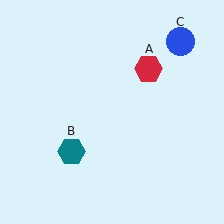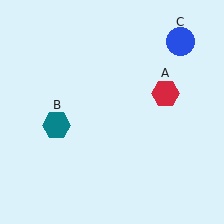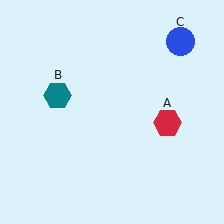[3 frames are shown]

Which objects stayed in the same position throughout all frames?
Blue circle (object C) remained stationary.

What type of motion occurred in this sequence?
The red hexagon (object A), teal hexagon (object B) rotated clockwise around the center of the scene.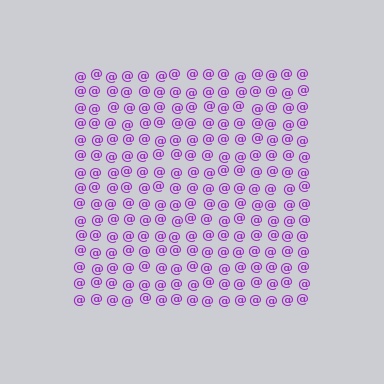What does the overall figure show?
The overall figure shows a square.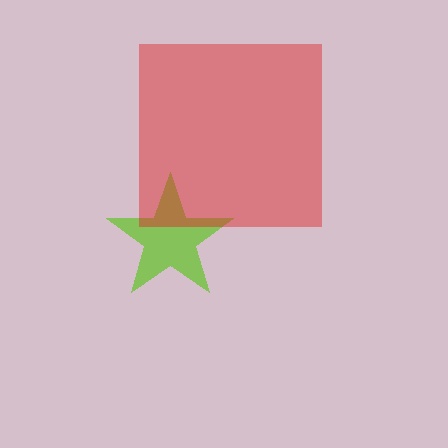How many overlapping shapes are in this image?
There are 2 overlapping shapes in the image.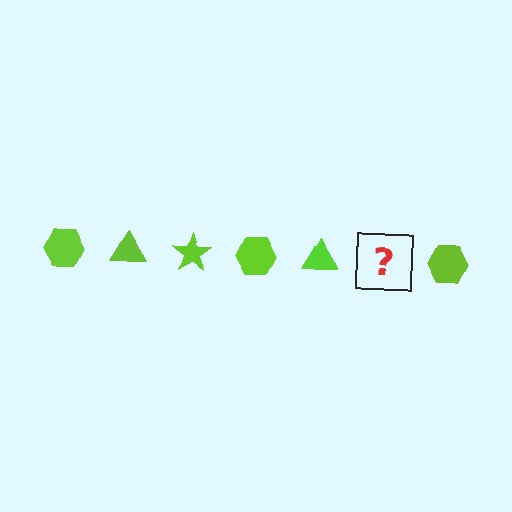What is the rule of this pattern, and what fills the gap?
The rule is that the pattern cycles through hexagon, triangle, star shapes in lime. The gap should be filled with a lime star.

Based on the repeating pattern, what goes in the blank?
The blank should be a lime star.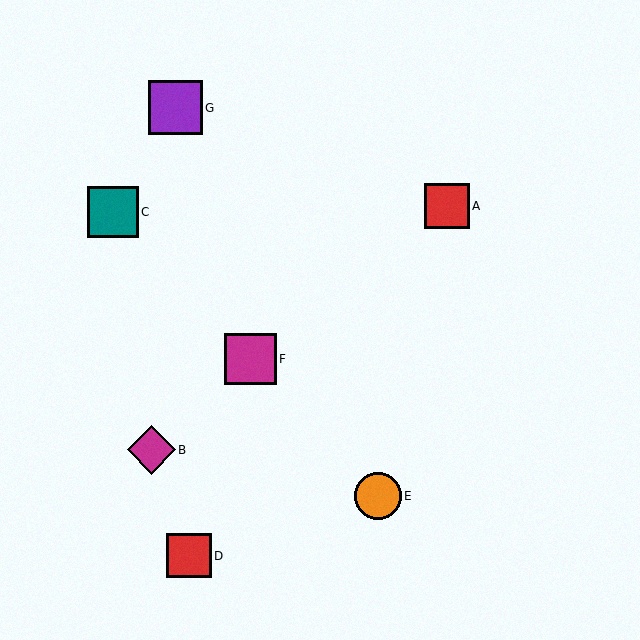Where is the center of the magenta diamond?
The center of the magenta diamond is at (151, 450).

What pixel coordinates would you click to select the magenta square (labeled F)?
Click at (250, 359) to select the magenta square F.